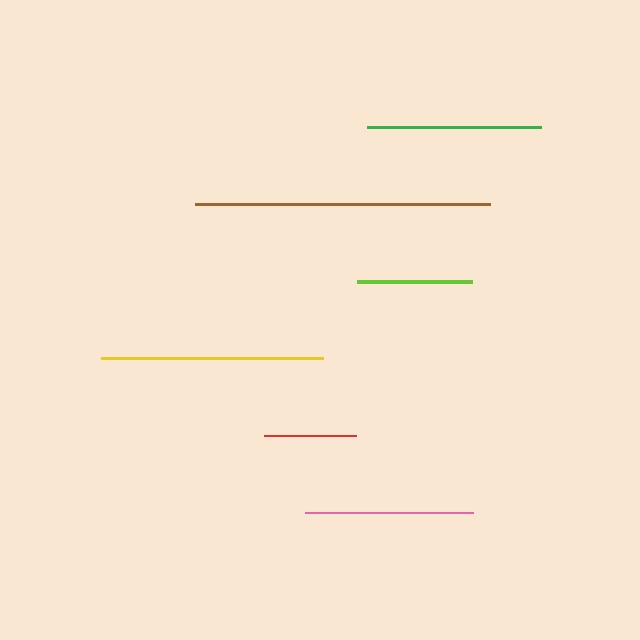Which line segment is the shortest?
The red line is the shortest at approximately 93 pixels.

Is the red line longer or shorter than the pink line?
The pink line is longer than the red line.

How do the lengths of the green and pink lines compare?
The green and pink lines are approximately the same length.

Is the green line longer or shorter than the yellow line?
The yellow line is longer than the green line.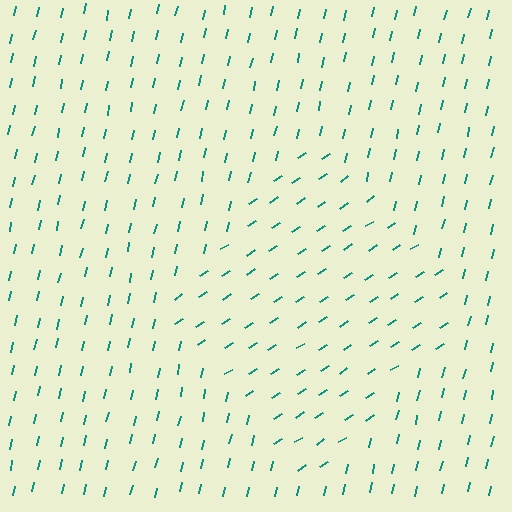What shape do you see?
I see a diamond.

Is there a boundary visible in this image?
Yes, there is a texture boundary formed by a change in line orientation.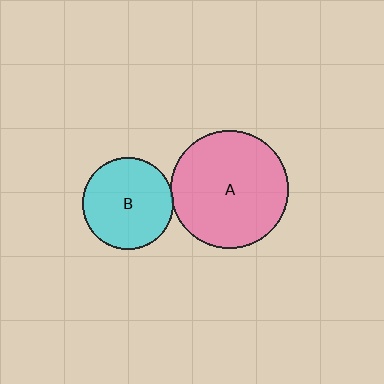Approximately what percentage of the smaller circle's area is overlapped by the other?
Approximately 5%.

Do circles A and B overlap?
Yes.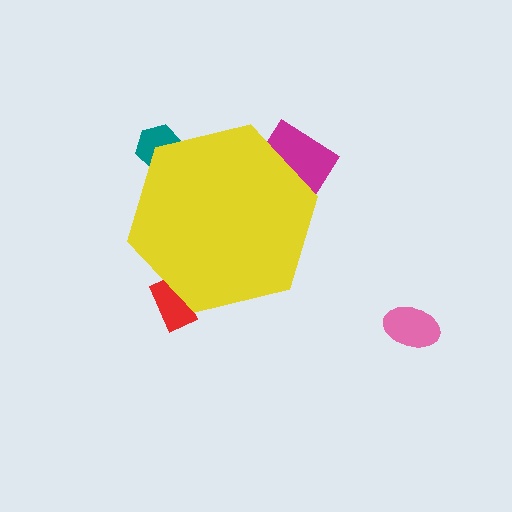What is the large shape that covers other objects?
A yellow hexagon.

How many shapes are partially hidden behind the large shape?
3 shapes are partially hidden.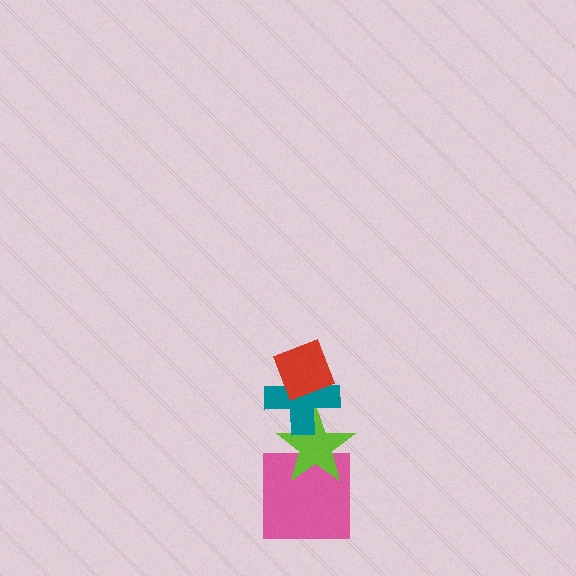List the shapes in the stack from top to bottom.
From top to bottom: the red diamond, the teal cross, the lime star, the pink square.